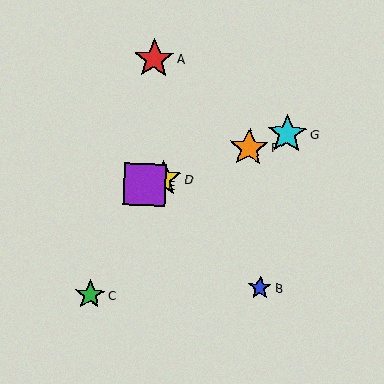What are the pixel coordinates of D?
Object D is at (163, 178).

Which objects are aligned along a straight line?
Objects D, E, F, G are aligned along a straight line.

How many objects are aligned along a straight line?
4 objects (D, E, F, G) are aligned along a straight line.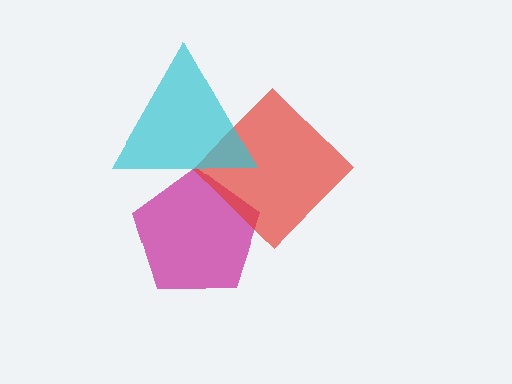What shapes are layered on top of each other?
The layered shapes are: a magenta pentagon, a red diamond, a cyan triangle.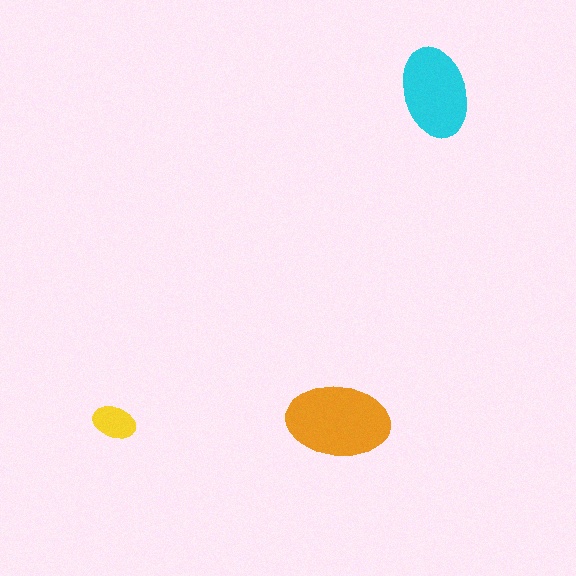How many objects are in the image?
There are 3 objects in the image.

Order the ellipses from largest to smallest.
the orange one, the cyan one, the yellow one.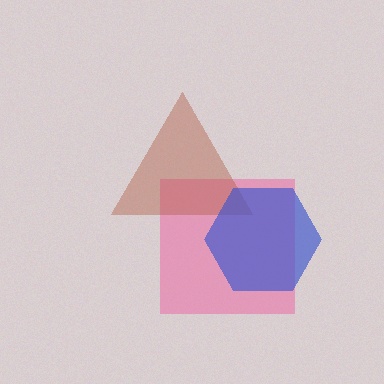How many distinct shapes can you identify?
There are 3 distinct shapes: a pink square, a brown triangle, a blue hexagon.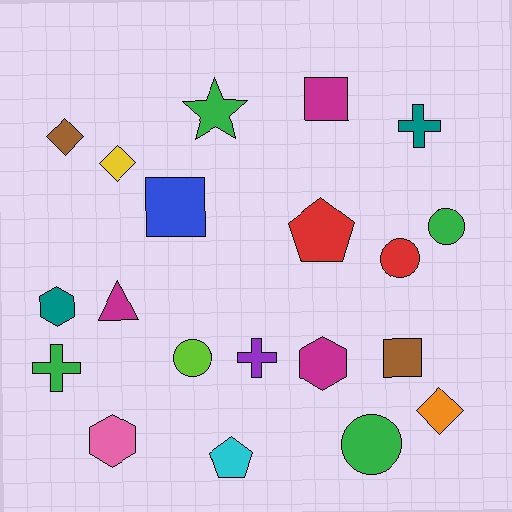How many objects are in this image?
There are 20 objects.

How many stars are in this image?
There is 1 star.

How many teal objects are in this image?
There are 2 teal objects.